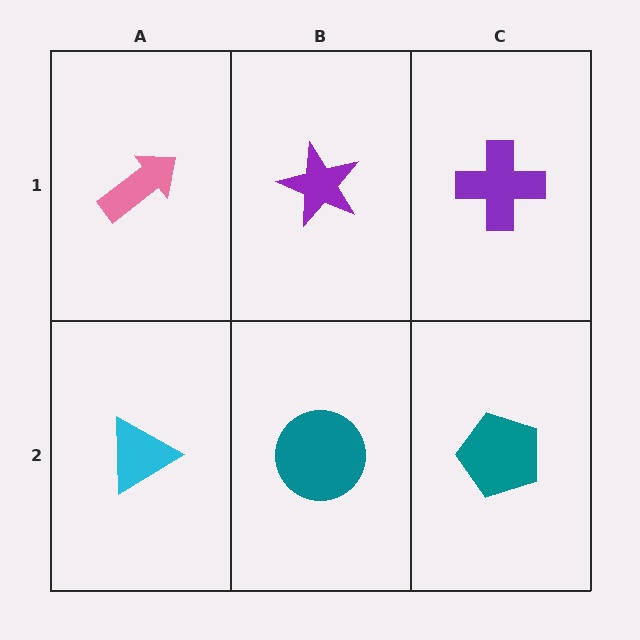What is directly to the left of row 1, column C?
A purple star.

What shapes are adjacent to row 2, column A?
A pink arrow (row 1, column A), a teal circle (row 2, column B).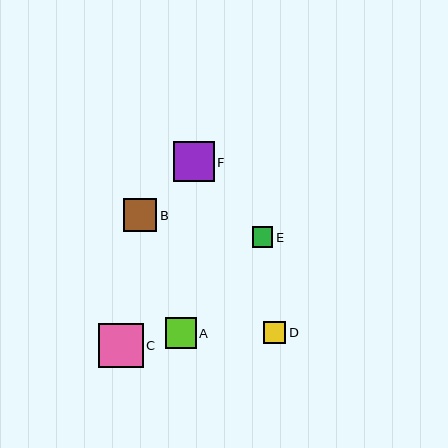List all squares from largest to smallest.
From largest to smallest: C, F, B, A, D, E.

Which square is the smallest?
Square E is the smallest with a size of approximately 21 pixels.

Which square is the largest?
Square C is the largest with a size of approximately 44 pixels.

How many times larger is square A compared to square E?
Square A is approximately 1.5 times the size of square E.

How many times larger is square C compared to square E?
Square C is approximately 2.1 times the size of square E.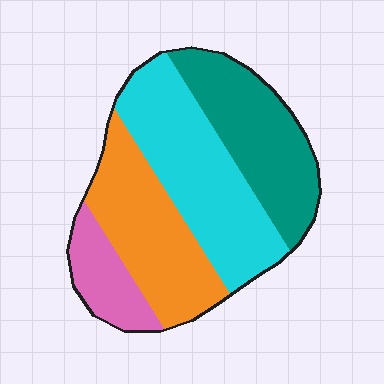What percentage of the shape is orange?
Orange takes up between a quarter and a half of the shape.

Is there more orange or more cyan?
Cyan.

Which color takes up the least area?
Pink, at roughly 10%.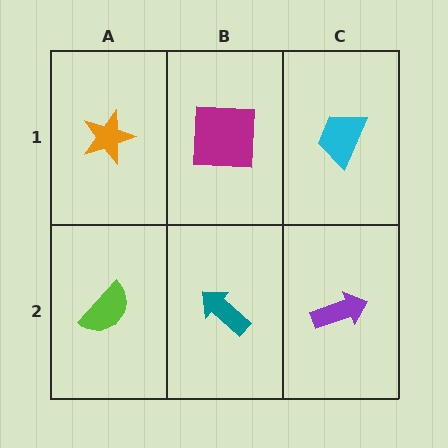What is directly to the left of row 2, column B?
A lime semicircle.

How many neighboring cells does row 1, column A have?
2.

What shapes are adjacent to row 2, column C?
A cyan trapezoid (row 1, column C), a teal arrow (row 2, column B).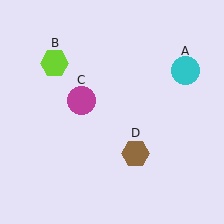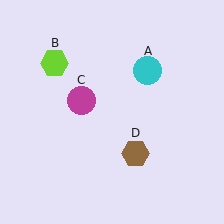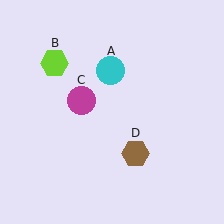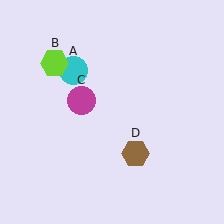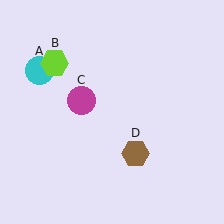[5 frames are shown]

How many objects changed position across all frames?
1 object changed position: cyan circle (object A).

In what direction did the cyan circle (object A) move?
The cyan circle (object A) moved left.